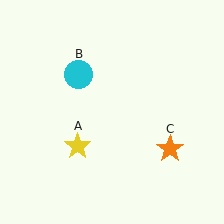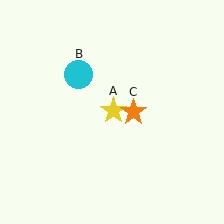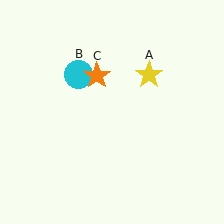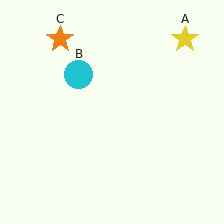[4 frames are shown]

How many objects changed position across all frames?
2 objects changed position: yellow star (object A), orange star (object C).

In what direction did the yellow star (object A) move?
The yellow star (object A) moved up and to the right.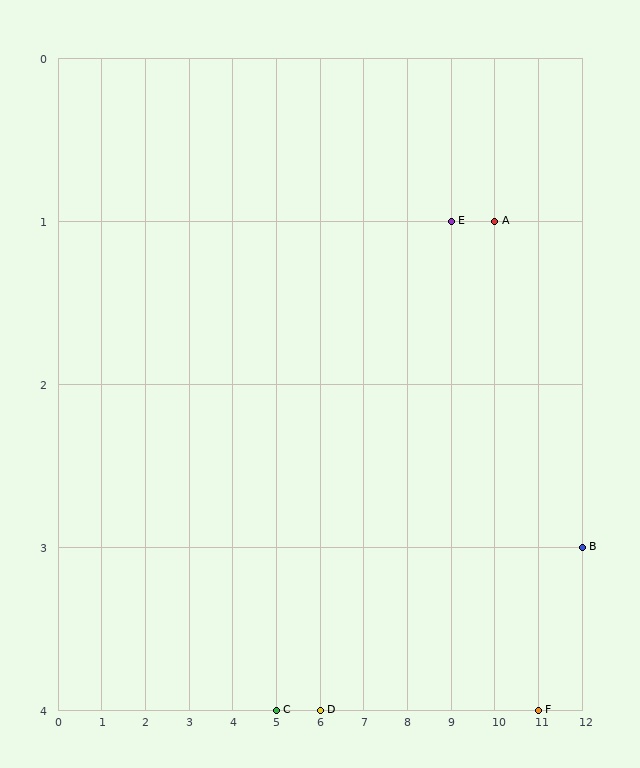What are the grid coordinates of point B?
Point B is at grid coordinates (12, 3).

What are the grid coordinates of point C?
Point C is at grid coordinates (5, 4).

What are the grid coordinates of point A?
Point A is at grid coordinates (10, 1).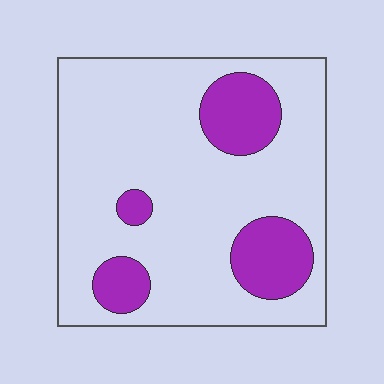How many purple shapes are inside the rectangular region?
4.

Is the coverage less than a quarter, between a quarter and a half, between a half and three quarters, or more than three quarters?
Less than a quarter.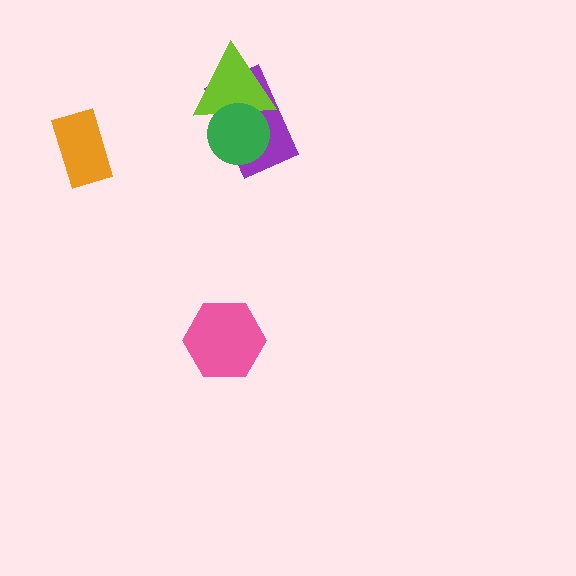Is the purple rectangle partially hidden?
Yes, it is partially covered by another shape.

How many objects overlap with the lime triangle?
2 objects overlap with the lime triangle.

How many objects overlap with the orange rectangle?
0 objects overlap with the orange rectangle.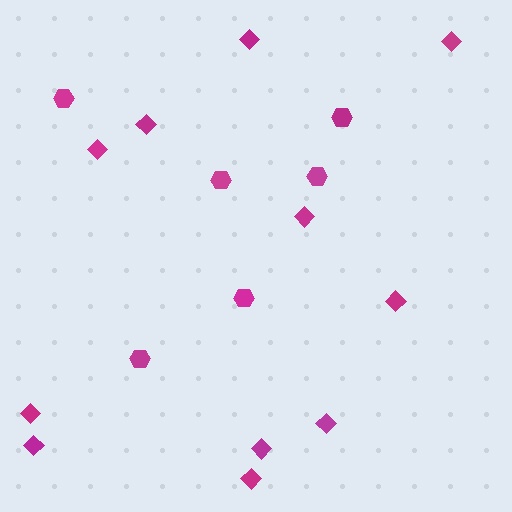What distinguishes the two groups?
There are 2 groups: one group of diamonds (11) and one group of hexagons (6).